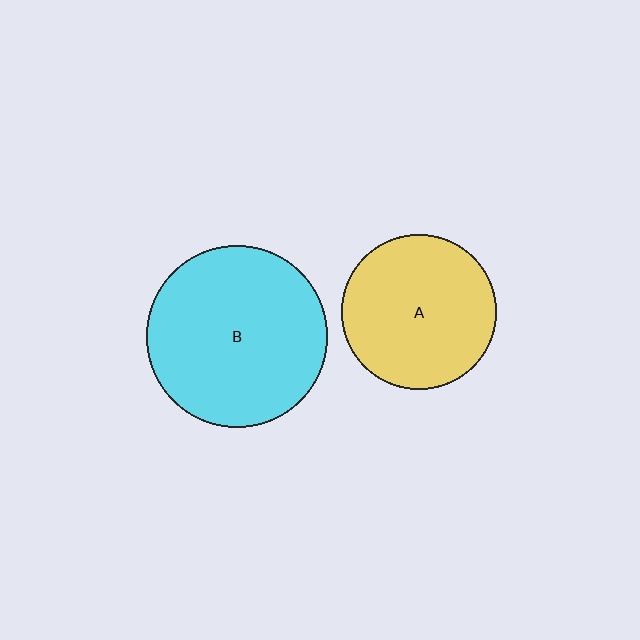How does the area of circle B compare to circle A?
Approximately 1.4 times.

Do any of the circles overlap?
No, none of the circles overlap.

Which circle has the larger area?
Circle B (cyan).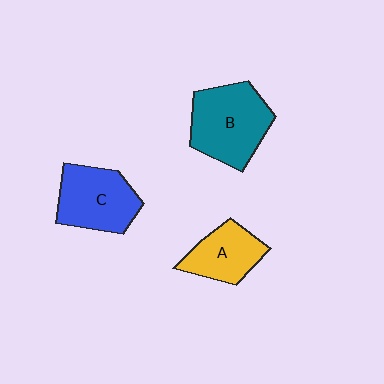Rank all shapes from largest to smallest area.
From largest to smallest: B (teal), C (blue), A (yellow).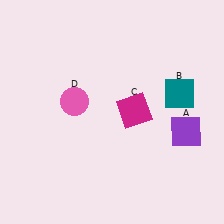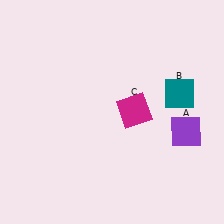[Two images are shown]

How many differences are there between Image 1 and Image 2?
There is 1 difference between the two images.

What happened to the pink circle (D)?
The pink circle (D) was removed in Image 2. It was in the top-left area of Image 1.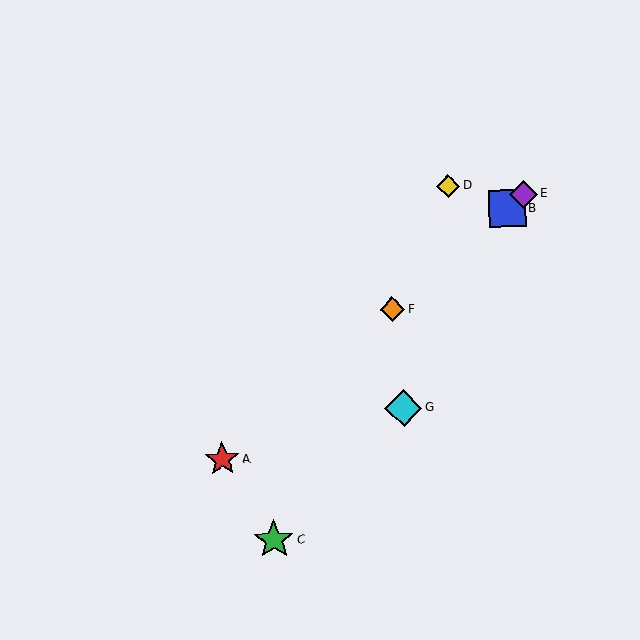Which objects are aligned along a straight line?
Objects A, B, E, F are aligned along a straight line.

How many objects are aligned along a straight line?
4 objects (A, B, E, F) are aligned along a straight line.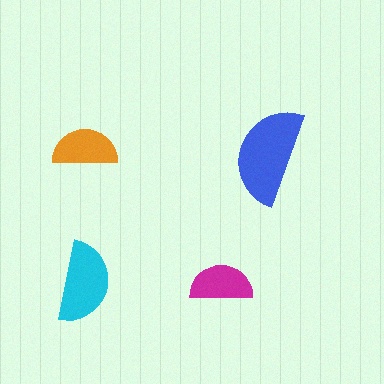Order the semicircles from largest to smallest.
the blue one, the cyan one, the orange one, the magenta one.